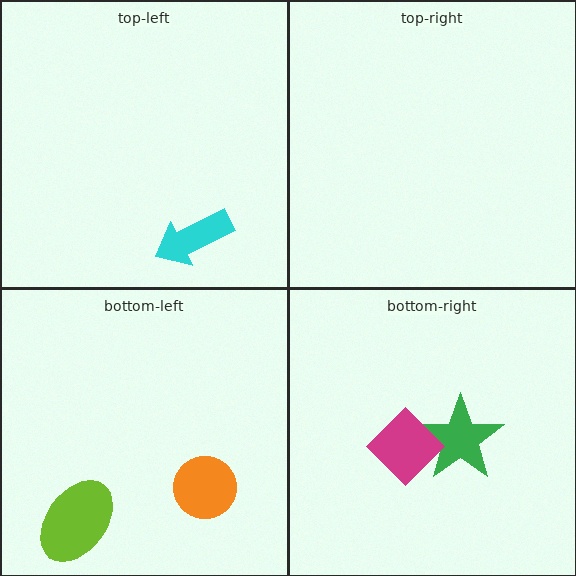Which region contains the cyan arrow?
The top-left region.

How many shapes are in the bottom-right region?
2.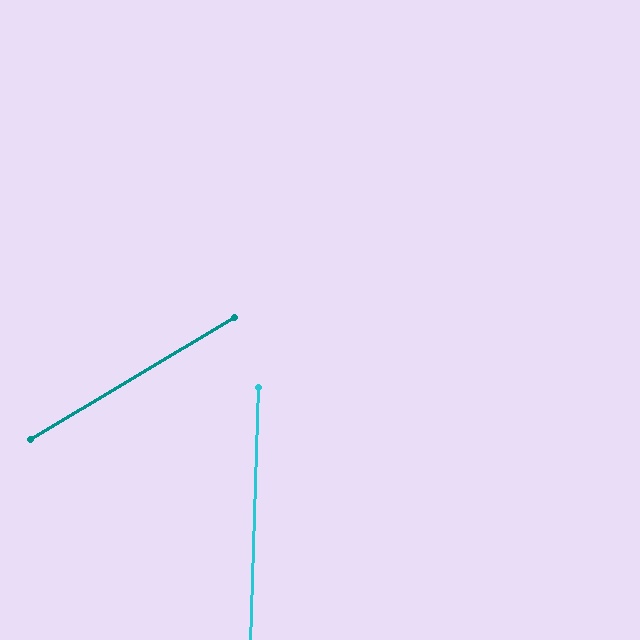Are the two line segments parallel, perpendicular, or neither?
Neither parallel nor perpendicular — they differ by about 57°.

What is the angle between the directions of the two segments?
Approximately 57 degrees.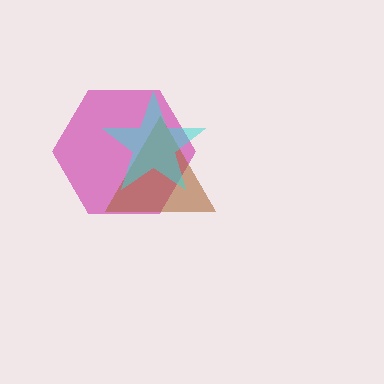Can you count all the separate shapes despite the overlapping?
Yes, there are 3 separate shapes.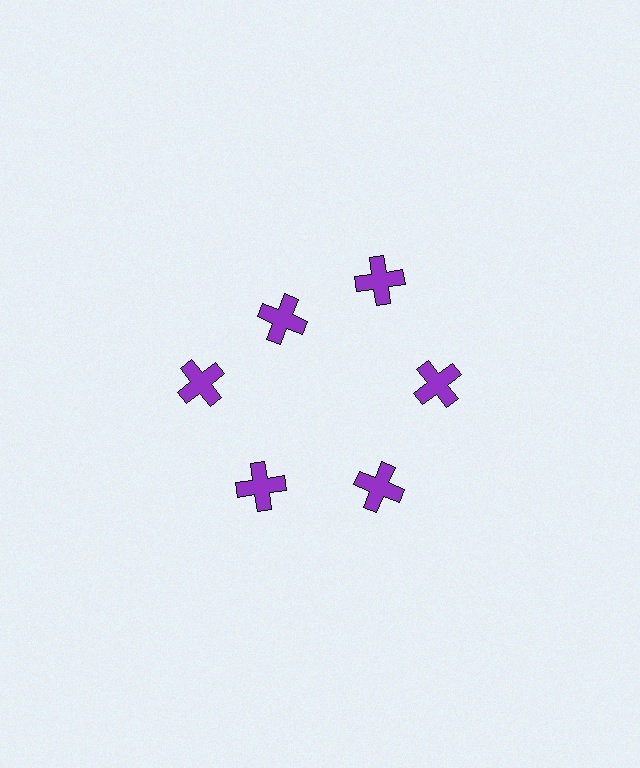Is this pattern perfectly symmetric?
No. The 6 purple crosses are arranged in a ring, but one element near the 11 o'clock position is pulled inward toward the center, breaking the 6-fold rotational symmetry.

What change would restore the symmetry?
The symmetry would be restored by moving it outward, back onto the ring so that all 6 crosses sit at equal angles and equal distance from the center.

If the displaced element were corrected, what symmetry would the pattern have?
It would have 6-fold rotational symmetry — the pattern would map onto itself every 60 degrees.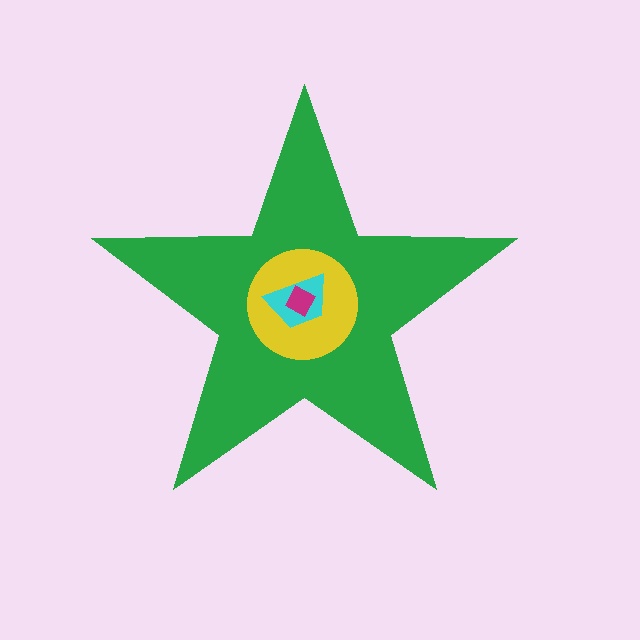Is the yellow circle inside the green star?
Yes.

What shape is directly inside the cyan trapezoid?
The magenta square.